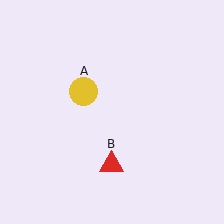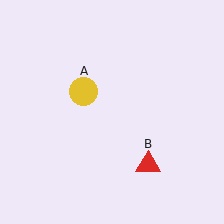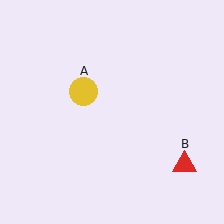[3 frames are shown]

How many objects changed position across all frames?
1 object changed position: red triangle (object B).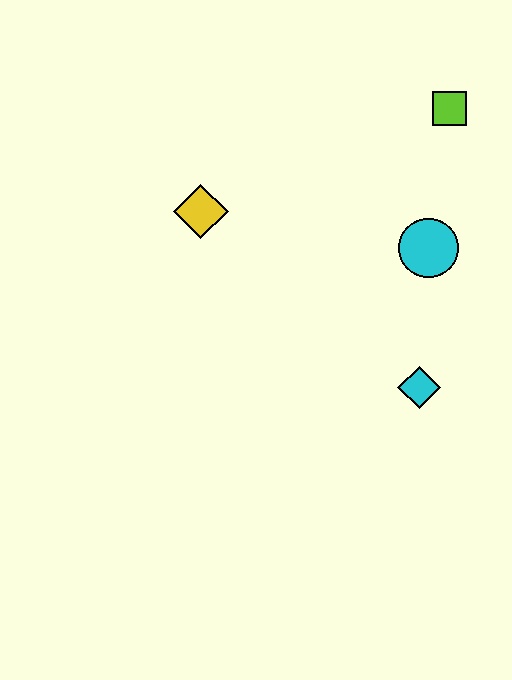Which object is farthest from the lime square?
The cyan diamond is farthest from the lime square.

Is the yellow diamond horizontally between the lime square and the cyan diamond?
No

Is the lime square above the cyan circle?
Yes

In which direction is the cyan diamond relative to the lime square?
The cyan diamond is below the lime square.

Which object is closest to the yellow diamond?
The cyan circle is closest to the yellow diamond.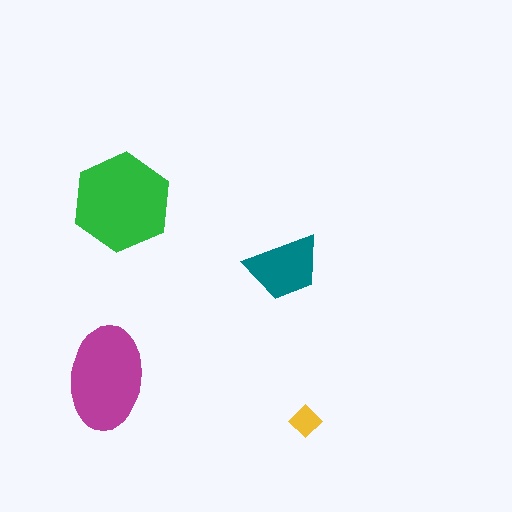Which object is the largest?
The green hexagon.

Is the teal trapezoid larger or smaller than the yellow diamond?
Larger.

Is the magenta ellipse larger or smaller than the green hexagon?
Smaller.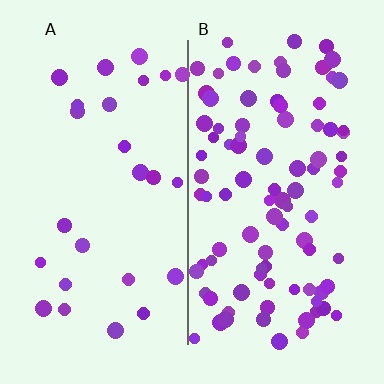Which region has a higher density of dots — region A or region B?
B (the right).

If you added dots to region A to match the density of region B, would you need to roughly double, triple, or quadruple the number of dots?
Approximately quadruple.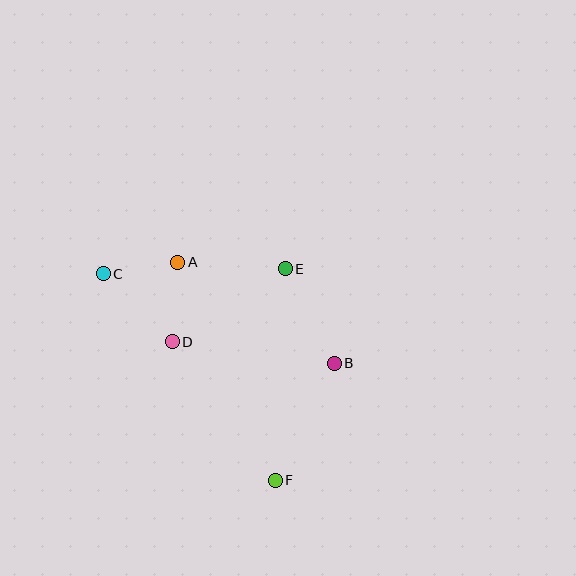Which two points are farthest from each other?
Points C and F are farthest from each other.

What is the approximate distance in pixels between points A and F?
The distance between A and F is approximately 239 pixels.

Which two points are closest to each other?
Points A and C are closest to each other.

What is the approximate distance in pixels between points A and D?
The distance between A and D is approximately 79 pixels.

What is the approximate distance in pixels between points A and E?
The distance between A and E is approximately 108 pixels.